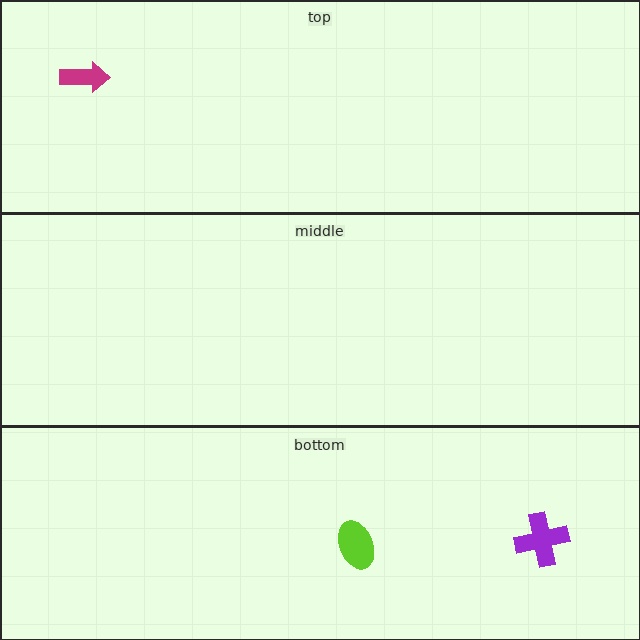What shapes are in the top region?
The magenta arrow.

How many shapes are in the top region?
1.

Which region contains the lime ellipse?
The bottom region.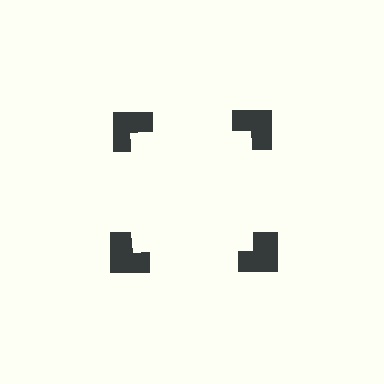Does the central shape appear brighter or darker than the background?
It typically appears slightly brighter than the background, even though no actual brightness change is drawn.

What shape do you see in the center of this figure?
An illusory square — its edges are inferred from the aligned wedge cuts in the notched squares, not physically drawn.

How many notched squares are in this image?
There are 4 — one at each vertex of the illusory square.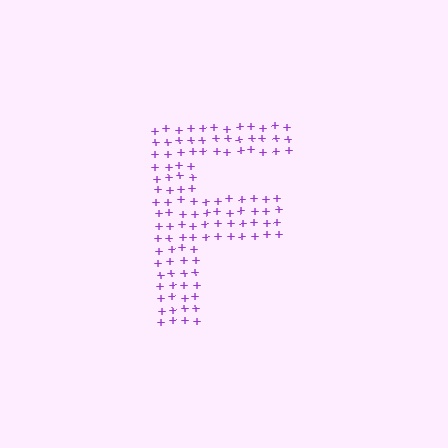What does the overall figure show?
The overall figure shows the letter F.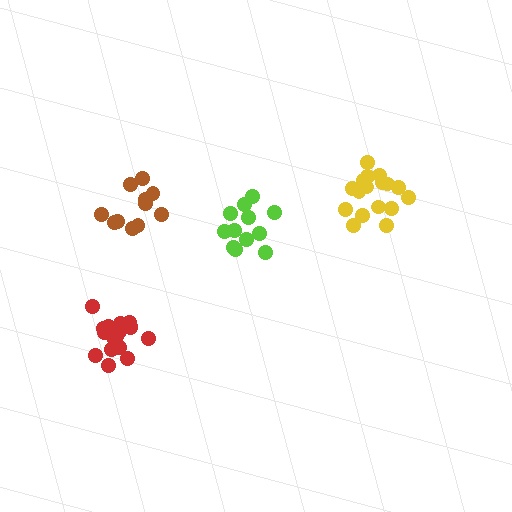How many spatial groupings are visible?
There are 4 spatial groupings.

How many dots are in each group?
Group 1: 12 dots, Group 2: 17 dots, Group 3: 17 dots, Group 4: 12 dots (58 total).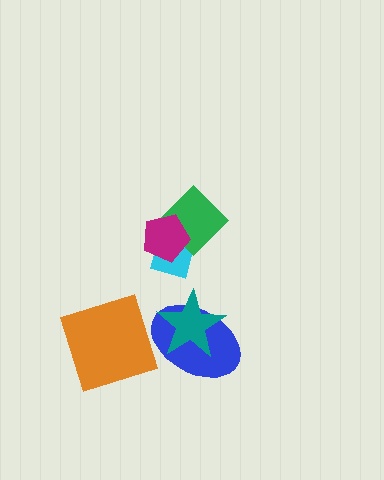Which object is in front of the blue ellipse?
The teal star is in front of the blue ellipse.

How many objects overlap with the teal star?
1 object overlaps with the teal star.